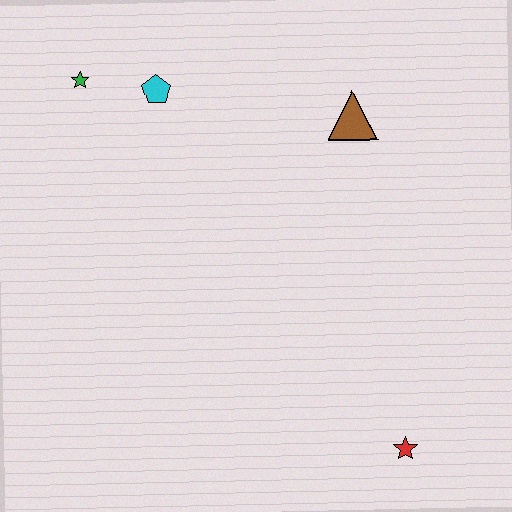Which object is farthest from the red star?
The green star is farthest from the red star.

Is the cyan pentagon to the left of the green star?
No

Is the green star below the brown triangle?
No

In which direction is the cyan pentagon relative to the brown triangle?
The cyan pentagon is to the left of the brown triangle.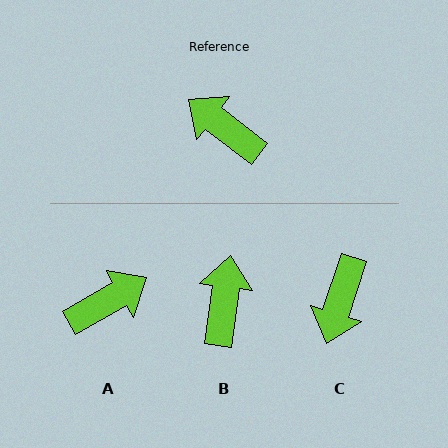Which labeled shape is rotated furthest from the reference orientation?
A, about 112 degrees away.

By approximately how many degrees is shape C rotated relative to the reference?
Approximately 110 degrees counter-clockwise.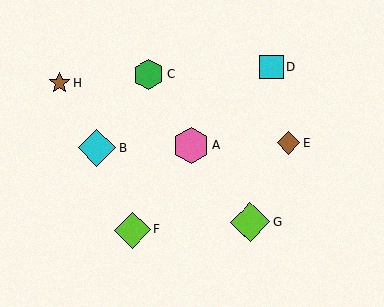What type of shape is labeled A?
Shape A is a pink hexagon.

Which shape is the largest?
The lime diamond (labeled G) is the largest.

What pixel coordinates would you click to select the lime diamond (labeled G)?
Click at (250, 222) to select the lime diamond G.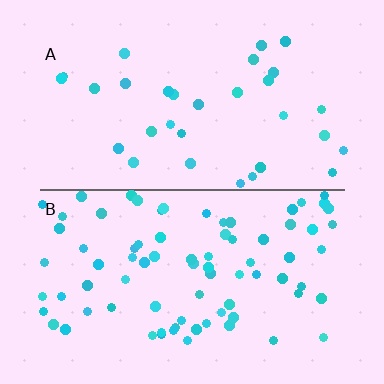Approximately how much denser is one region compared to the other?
Approximately 2.5× — region B over region A.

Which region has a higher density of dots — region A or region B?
B (the bottom).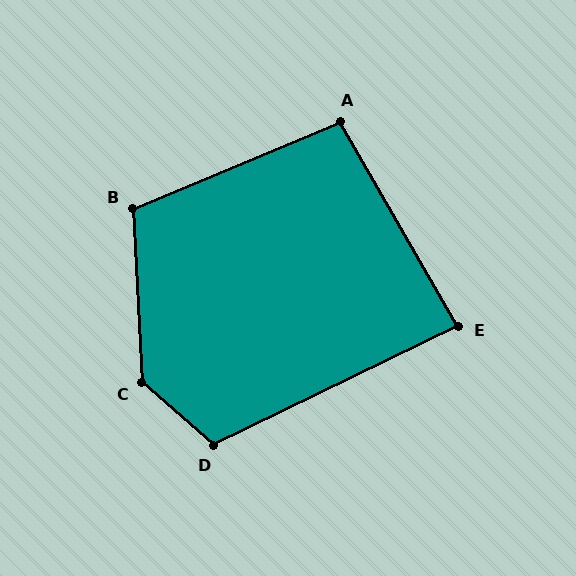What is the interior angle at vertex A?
Approximately 97 degrees (obtuse).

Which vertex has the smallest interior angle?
E, at approximately 86 degrees.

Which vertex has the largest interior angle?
C, at approximately 134 degrees.